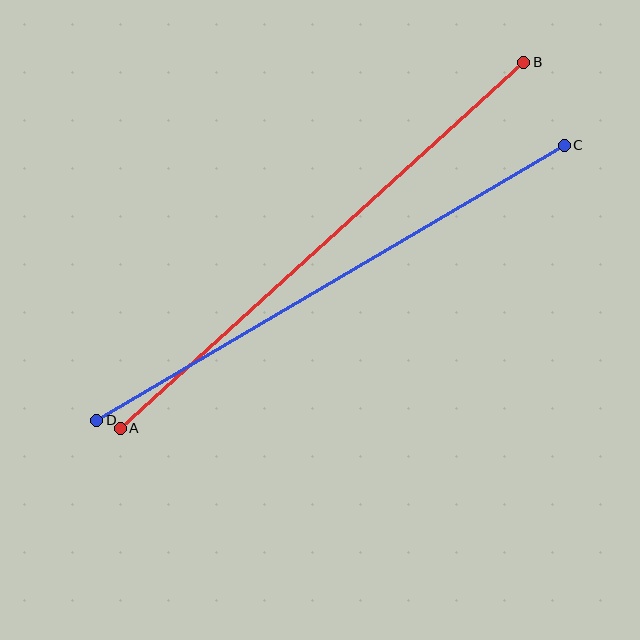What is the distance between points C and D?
The distance is approximately 542 pixels.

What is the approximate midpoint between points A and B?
The midpoint is at approximately (322, 245) pixels.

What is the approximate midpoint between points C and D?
The midpoint is at approximately (330, 283) pixels.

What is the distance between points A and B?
The distance is approximately 545 pixels.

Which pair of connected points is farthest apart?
Points A and B are farthest apart.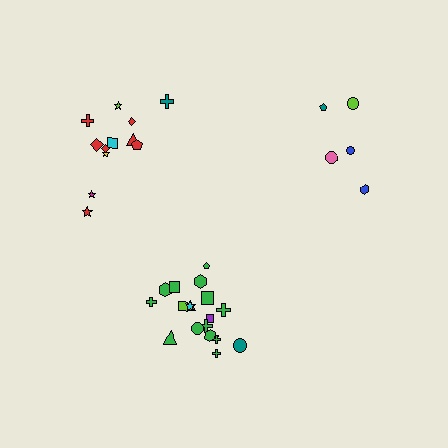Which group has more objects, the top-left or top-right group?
The top-left group.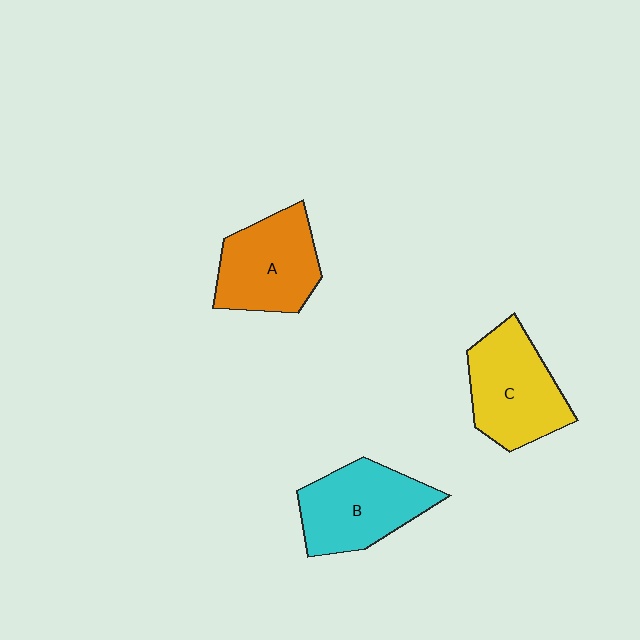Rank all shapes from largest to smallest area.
From largest to smallest: B (cyan), C (yellow), A (orange).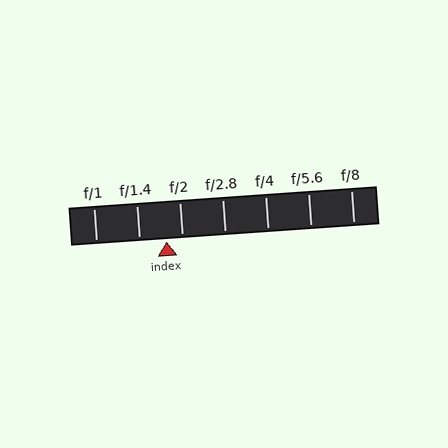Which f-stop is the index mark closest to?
The index mark is closest to f/2.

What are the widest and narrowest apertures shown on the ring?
The widest aperture shown is f/1 and the narrowest is f/8.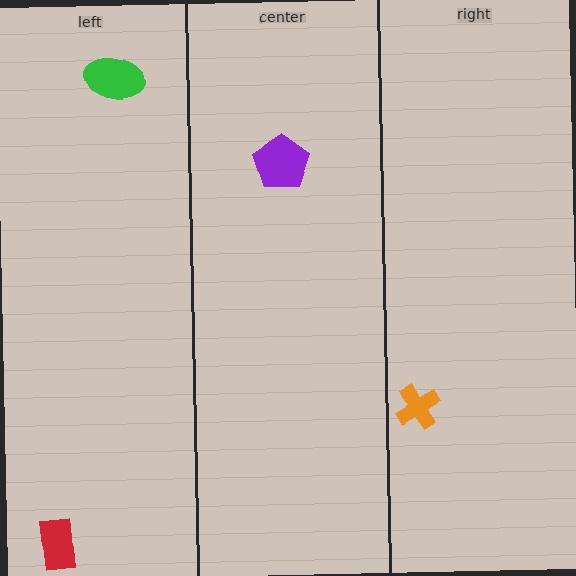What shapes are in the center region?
The purple pentagon.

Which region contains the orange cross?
The right region.